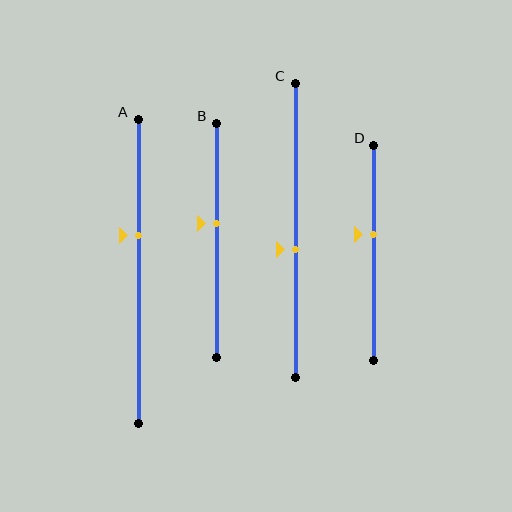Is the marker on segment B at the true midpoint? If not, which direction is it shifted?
No, the marker on segment B is shifted upward by about 7% of the segment length.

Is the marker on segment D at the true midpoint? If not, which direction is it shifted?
No, the marker on segment D is shifted upward by about 9% of the segment length.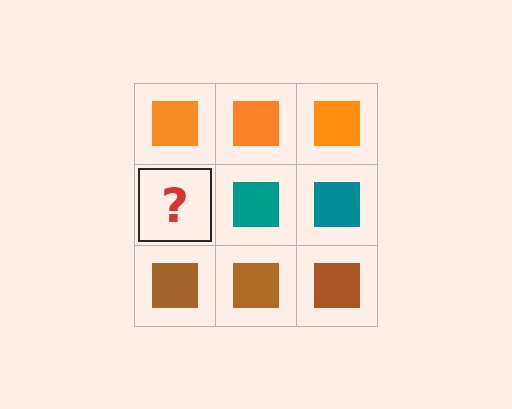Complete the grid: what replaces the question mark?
The question mark should be replaced with a teal square.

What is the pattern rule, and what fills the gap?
The rule is that each row has a consistent color. The gap should be filled with a teal square.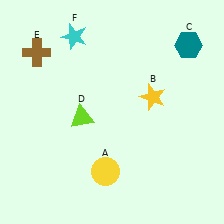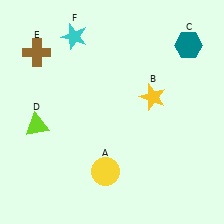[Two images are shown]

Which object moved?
The lime triangle (D) moved left.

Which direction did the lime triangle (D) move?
The lime triangle (D) moved left.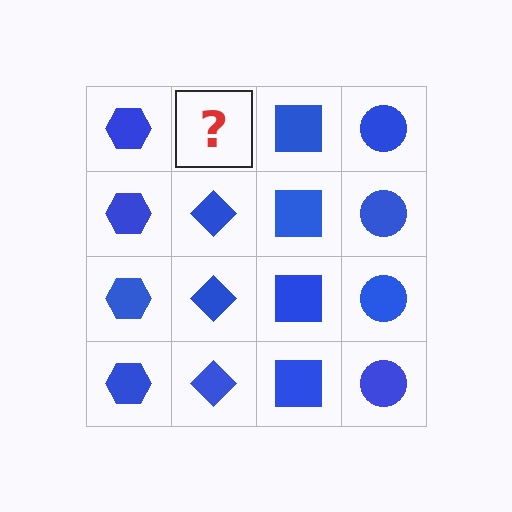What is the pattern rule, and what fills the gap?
The rule is that each column has a consistent shape. The gap should be filled with a blue diamond.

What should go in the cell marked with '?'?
The missing cell should contain a blue diamond.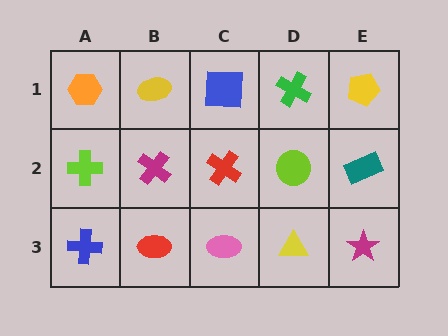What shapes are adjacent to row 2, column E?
A yellow pentagon (row 1, column E), a magenta star (row 3, column E), a lime circle (row 2, column D).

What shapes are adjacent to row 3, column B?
A magenta cross (row 2, column B), a blue cross (row 3, column A), a pink ellipse (row 3, column C).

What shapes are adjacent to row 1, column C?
A red cross (row 2, column C), a yellow ellipse (row 1, column B), a green cross (row 1, column D).